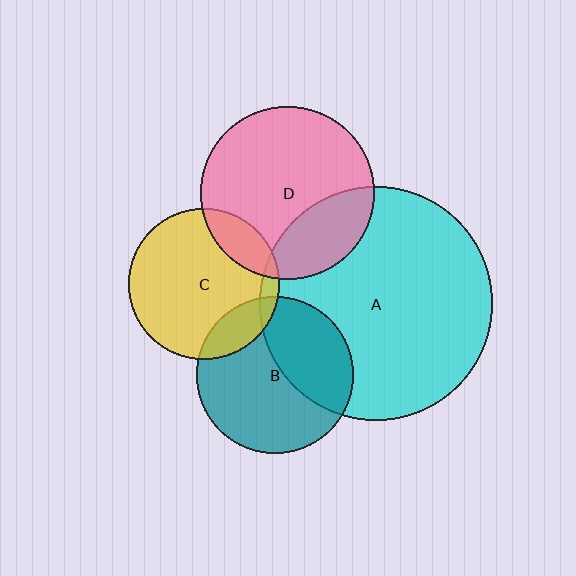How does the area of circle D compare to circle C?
Approximately 1.3 times.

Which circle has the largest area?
Circle A (cyan).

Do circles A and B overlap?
Yes.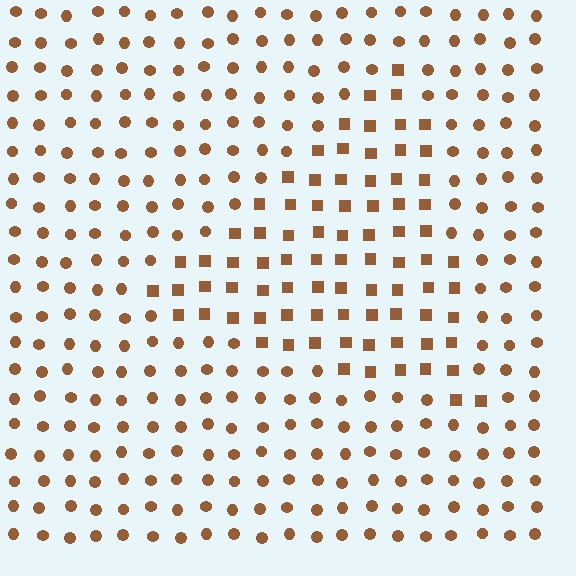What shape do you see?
I see a triangle.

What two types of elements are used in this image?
The image uses squares inside the triangle region and circles outside it.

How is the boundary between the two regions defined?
The boundary is defined by a change in element shape: squares inside vs. circles outside. All elements share the same color and spacing.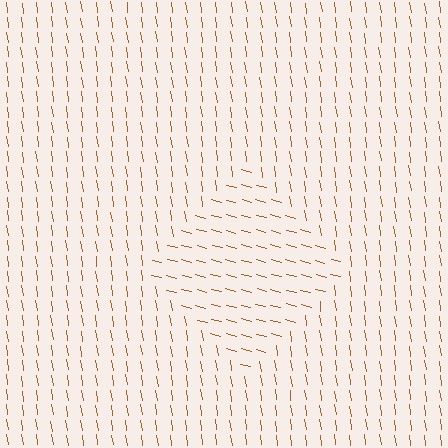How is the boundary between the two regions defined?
The boundary is defined purely by a change in line orientation (approximately 67 degrees difference). All lines are the same color and thickness.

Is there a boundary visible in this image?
Yes, there is a texture boundary formed by a change in line orientation.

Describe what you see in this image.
The image is filled with small brown line segments. A diamond region in the image has lines oriented differently from the surrounding lines, creating a visible texture boundary.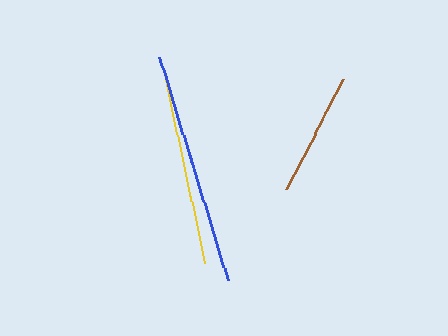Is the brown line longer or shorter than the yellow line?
The yellow line is longer than the brown line.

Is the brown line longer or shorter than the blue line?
The blue line is longer than the brown line.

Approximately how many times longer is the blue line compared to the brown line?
The blue line is approximately 1.9 times the length of the brown line.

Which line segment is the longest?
The blue line is the longest at approximately 234 pixels.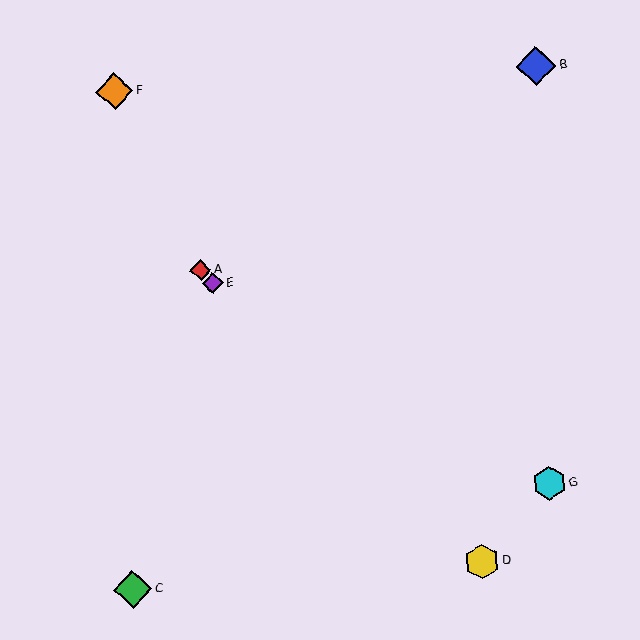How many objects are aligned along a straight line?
3 objects (A, D, E) are aligned along a straight line.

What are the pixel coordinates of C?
Object C is at (133, 589).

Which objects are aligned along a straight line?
Objects A, D, E are aligned along a straight line.